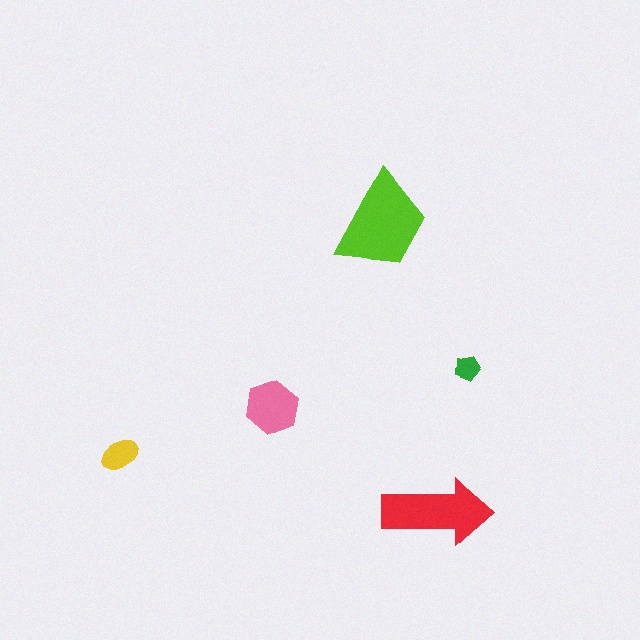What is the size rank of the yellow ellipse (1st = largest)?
4th.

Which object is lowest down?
The red arrow is bottommost.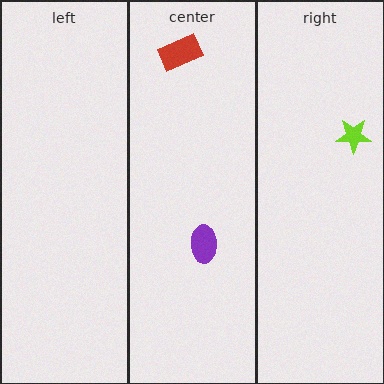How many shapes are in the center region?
2.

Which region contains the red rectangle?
The center region.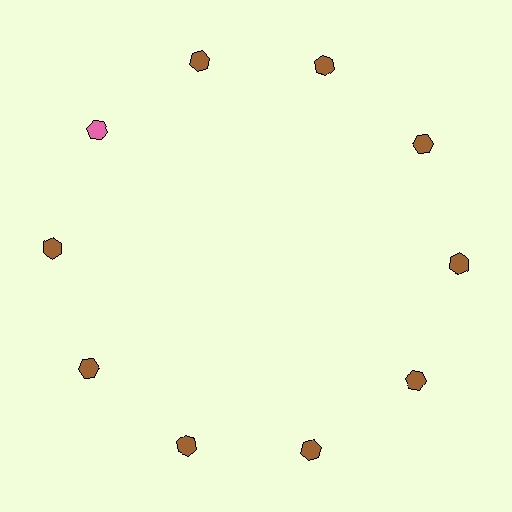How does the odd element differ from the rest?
It has a different color: pink instead of brown.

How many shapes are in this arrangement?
There are 10 shapes arranged in a ring pattern.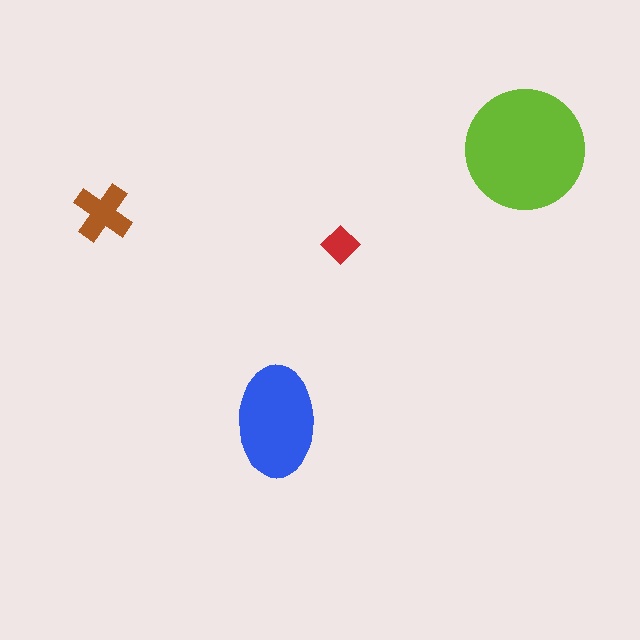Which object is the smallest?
The red diamond.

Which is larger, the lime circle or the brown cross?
The lime circle.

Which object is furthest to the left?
The brown cross is leftmost.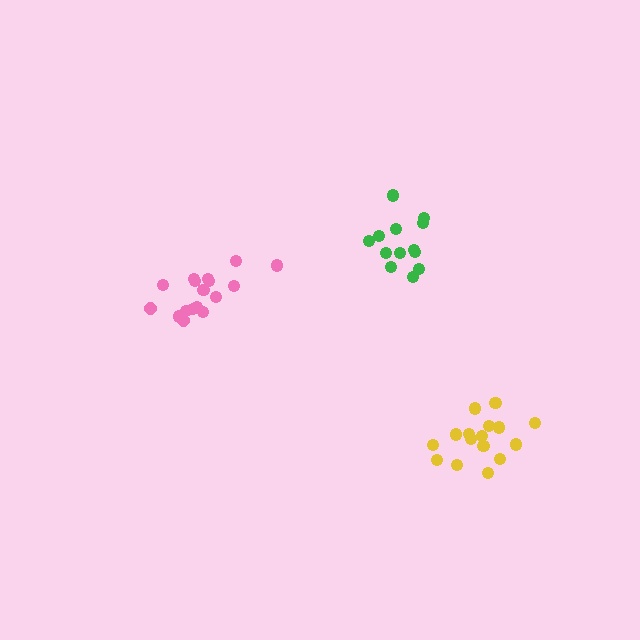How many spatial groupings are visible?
There are 3 spatial groupings.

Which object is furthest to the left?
The pink cluster is leftmost.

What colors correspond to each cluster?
The clusters are colored: pink, green, yellow.